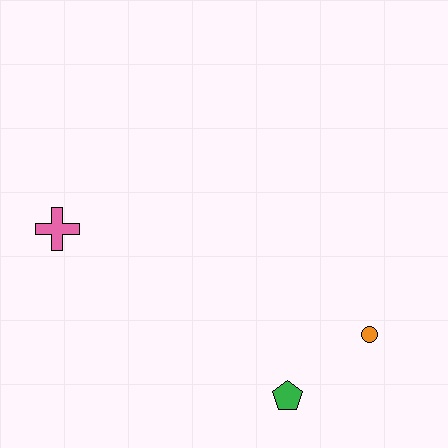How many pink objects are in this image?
There is 1 pink object.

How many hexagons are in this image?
There are no hexagons.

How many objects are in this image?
There are 3 objects.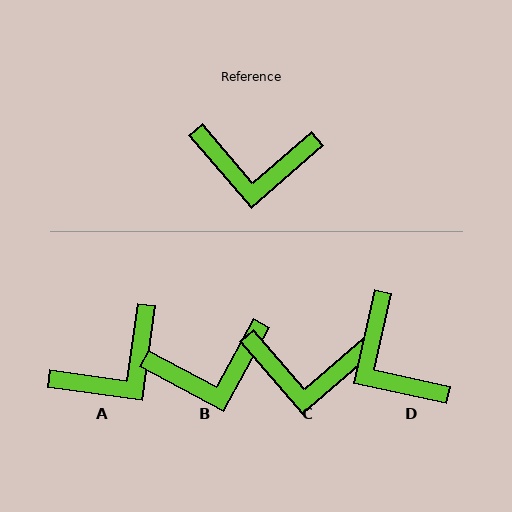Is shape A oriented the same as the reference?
No, it is off by about 41 degrees.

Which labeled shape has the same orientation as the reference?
C.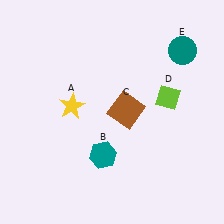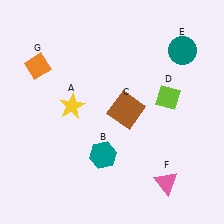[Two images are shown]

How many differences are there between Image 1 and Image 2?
There are 2 differences between the two images.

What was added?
A pink triangle (F), an orange diamond (G) were added in Image 2.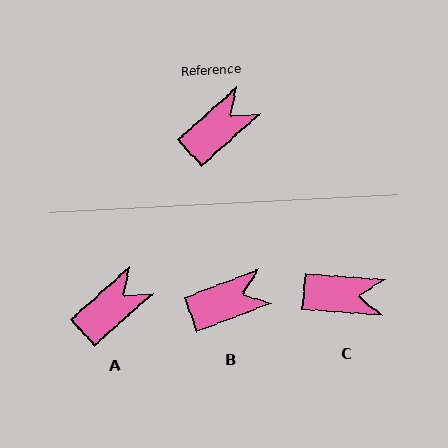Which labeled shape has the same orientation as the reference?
A.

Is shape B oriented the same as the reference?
No, it is off by about 21 degrees.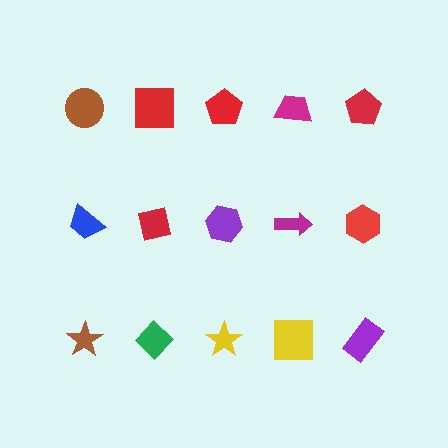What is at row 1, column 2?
A red square.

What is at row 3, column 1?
A brown star.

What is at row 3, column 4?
A yellow square.